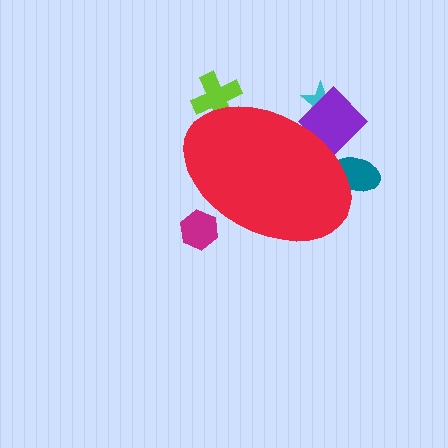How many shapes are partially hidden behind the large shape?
5 shapes are partially hidden.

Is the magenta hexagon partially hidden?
Yes, the magenta hexagon is partially hidden behind the red ellipse.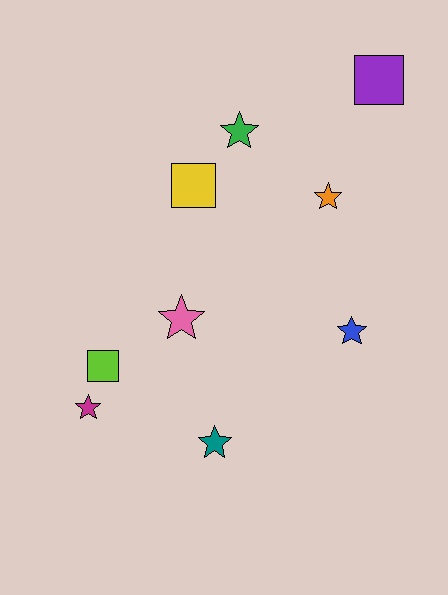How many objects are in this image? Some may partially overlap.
There are 9 objects.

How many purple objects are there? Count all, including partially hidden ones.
There is 1 purple object.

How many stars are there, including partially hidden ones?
There are 6 stars.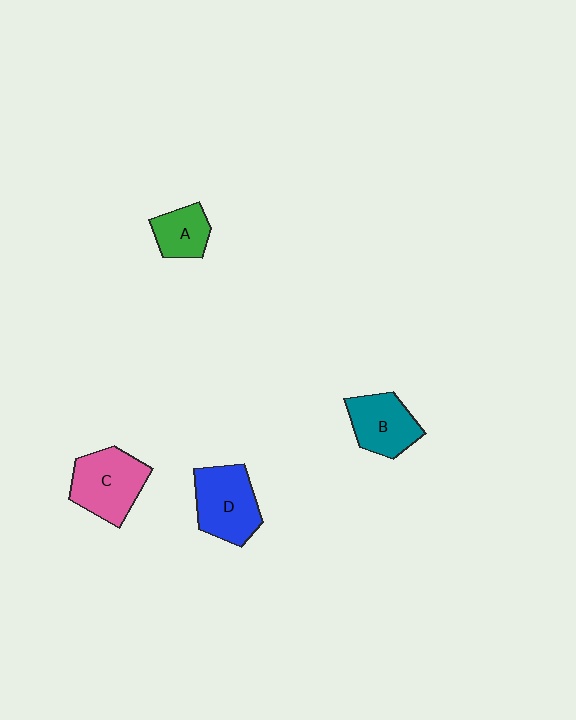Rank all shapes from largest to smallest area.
From largest to smallest: C (pink), D (blue), B (teal), A (green).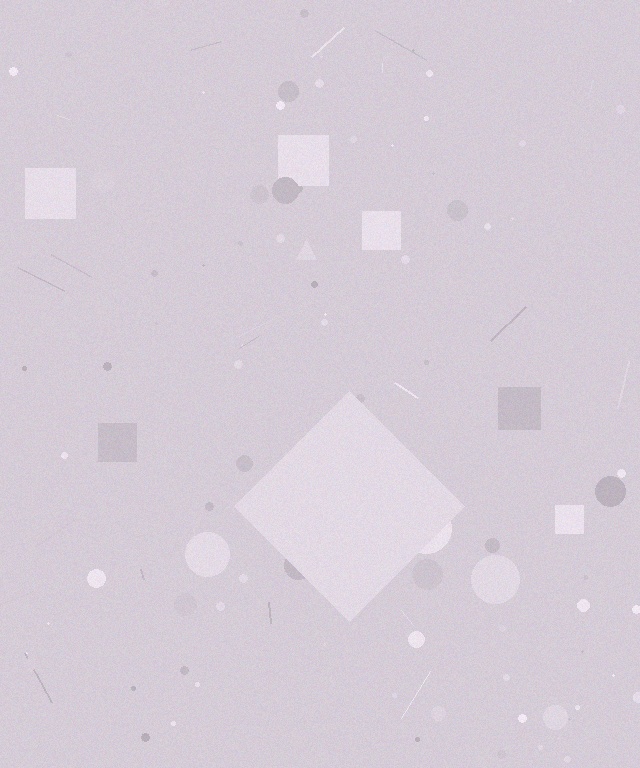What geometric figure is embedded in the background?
A diamond is embedded in the background.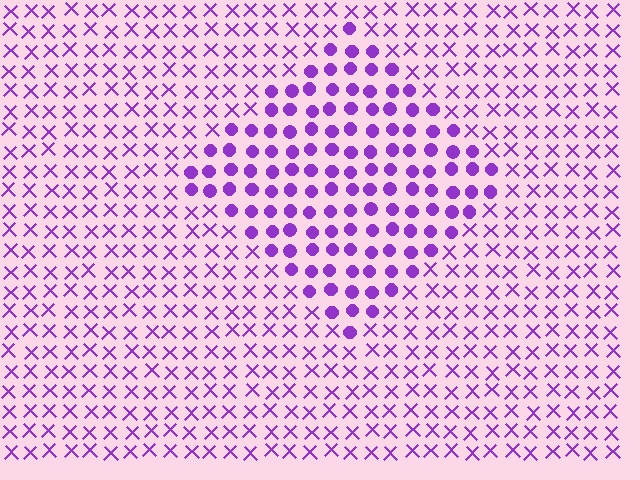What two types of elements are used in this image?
The image uses circles inside the diamond region and X marks outside it.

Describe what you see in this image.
The image is filled with small purple elements arranged in a uniform grid. A diamond-shaped region contains circles, while the surrounding area contains X marks. The boundary is defined purely by the change in element shape.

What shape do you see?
I see a diamond.